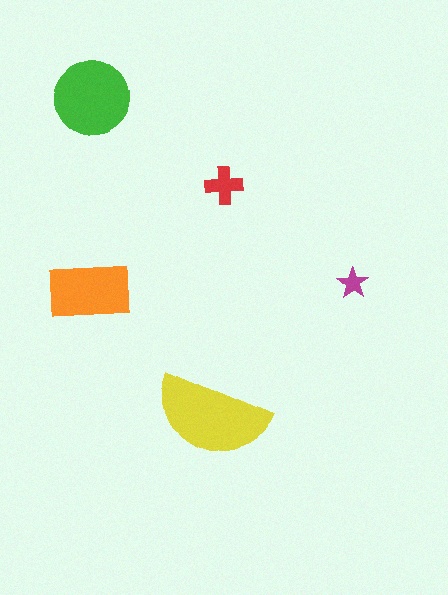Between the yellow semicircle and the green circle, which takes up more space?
The yellow semicircle.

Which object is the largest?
The yellow semicircle.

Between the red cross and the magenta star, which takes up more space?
The red cross.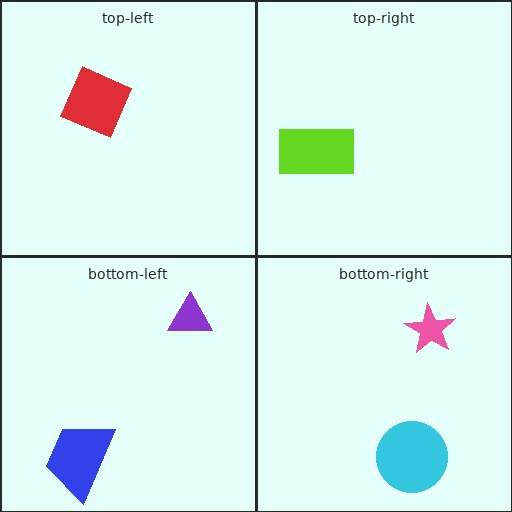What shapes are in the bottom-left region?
The purple triangle, the blue trapezoid.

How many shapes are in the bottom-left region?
2.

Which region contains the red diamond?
The top-left region.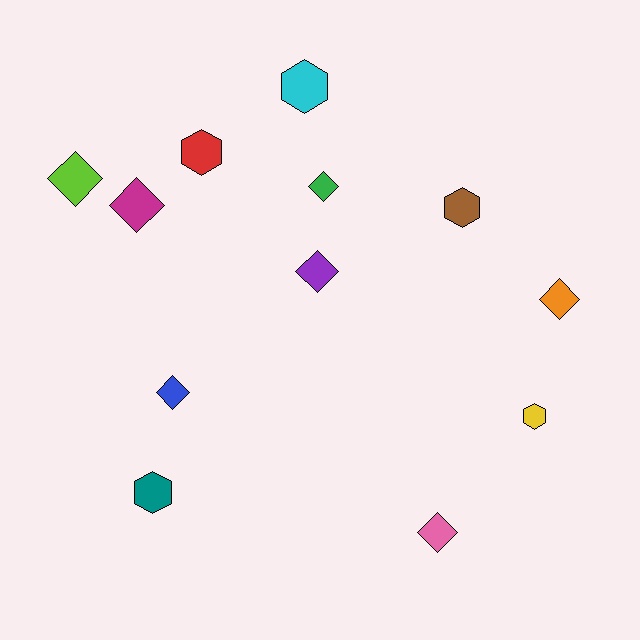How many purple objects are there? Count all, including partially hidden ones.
There is 1 purple object.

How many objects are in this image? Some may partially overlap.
There are 12 objects.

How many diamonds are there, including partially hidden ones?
There are 7 diamonds.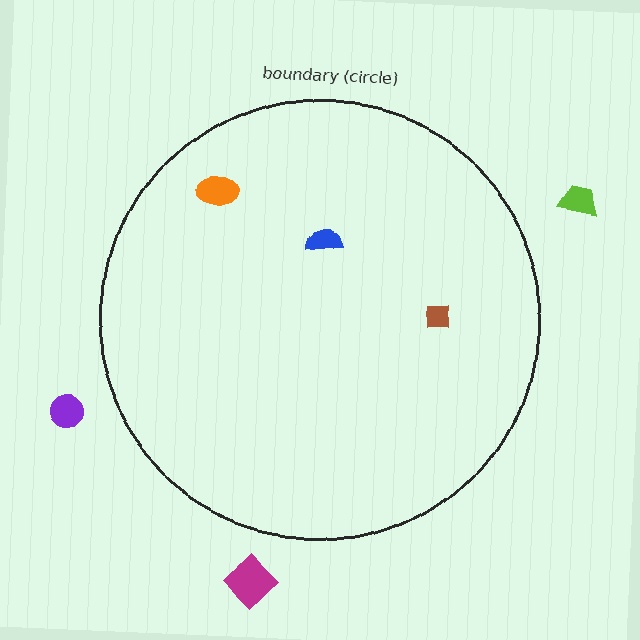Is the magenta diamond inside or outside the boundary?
Outside.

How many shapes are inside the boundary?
3 inside, 3 outside.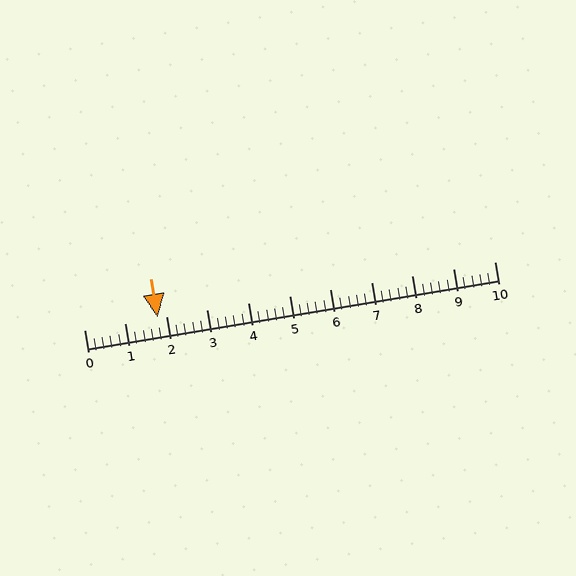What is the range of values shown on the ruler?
The ruler shows values from 0 to 10.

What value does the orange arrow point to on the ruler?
The orange arrow points to approximately 1.8.